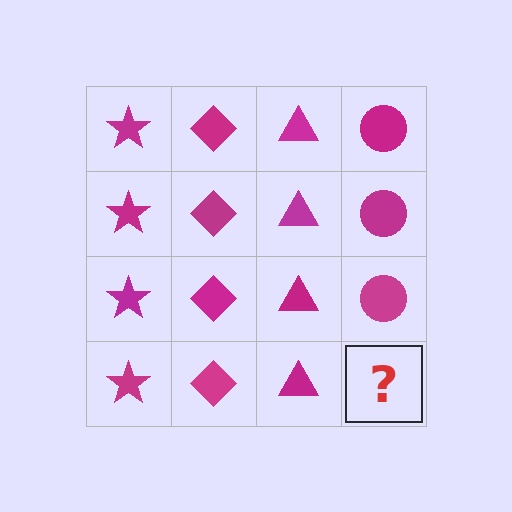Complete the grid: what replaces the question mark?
The question mark should be replaced with a magenta circle.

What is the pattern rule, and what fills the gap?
The rule is that each column has a consistent shape. The gap should be filled with a magenta circle.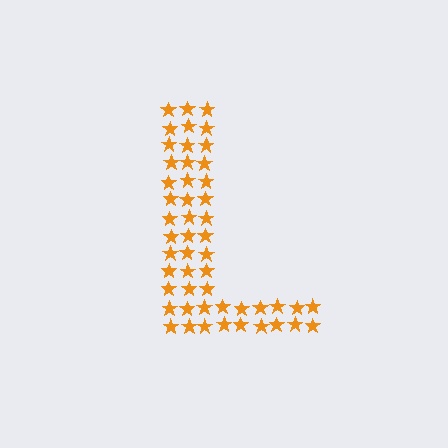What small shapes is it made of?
It is made of small stars.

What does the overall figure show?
The overall figure shows the letter L.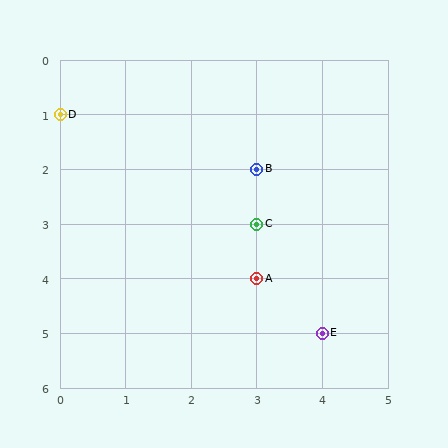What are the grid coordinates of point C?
Point C is at grid coordinates (3, 3).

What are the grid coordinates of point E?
Point E is at grid coordinates (4, 5).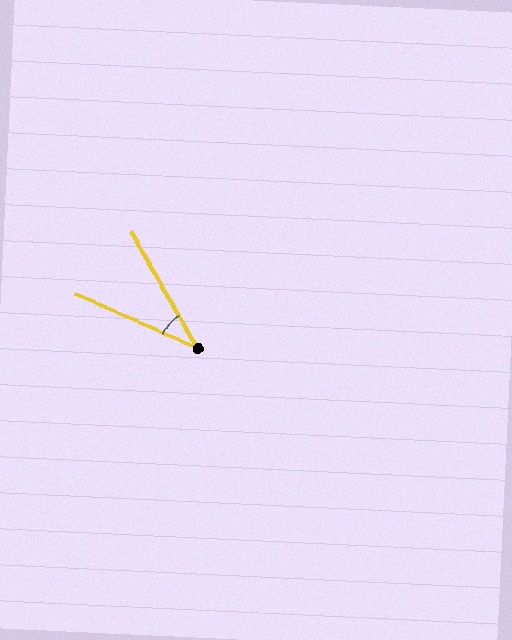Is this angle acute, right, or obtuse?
It is acute.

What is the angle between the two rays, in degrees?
Approximately 36 degrees.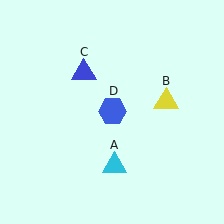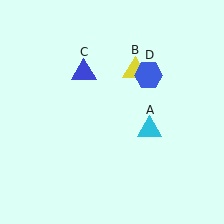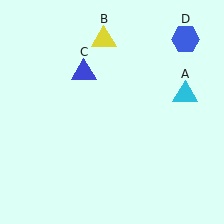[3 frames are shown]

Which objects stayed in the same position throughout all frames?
Blue triangle (object C) remained stationary.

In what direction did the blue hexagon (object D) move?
The blue hexagon (object D) moved up and to the right.